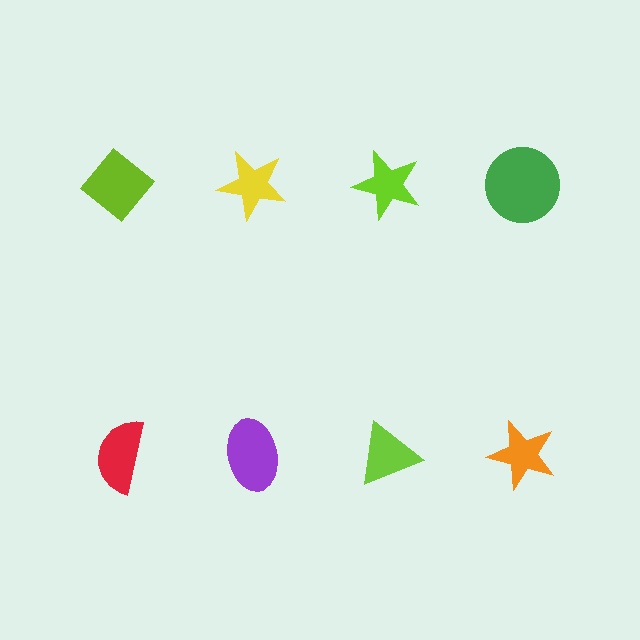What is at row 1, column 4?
A green circle.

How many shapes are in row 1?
4 shapes.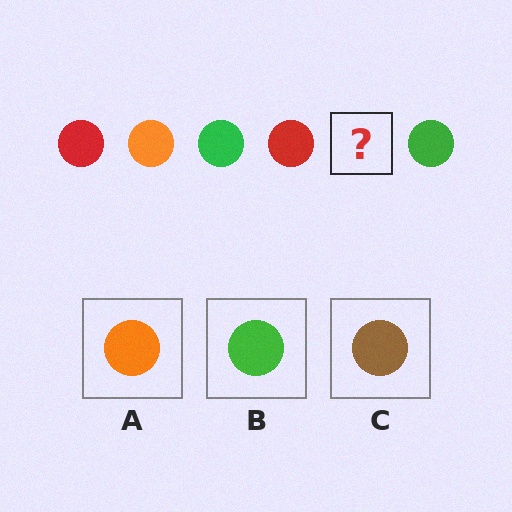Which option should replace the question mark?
Option A.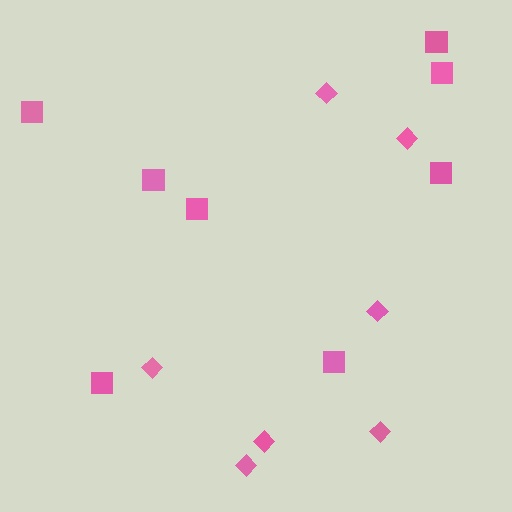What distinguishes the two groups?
There are 2 groups: one group of squares (8) and one group of diamonds (7).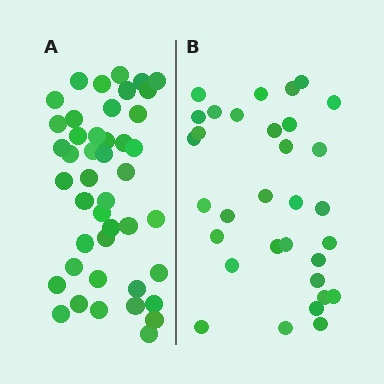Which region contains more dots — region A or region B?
Region A (the left region) has more dots.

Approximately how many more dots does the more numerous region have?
Region A has roughly 12 or so more dots than region B.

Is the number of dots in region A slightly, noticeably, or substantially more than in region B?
Region A has noticeably more, but not dramatically so. The ratio is roughly 1.4 to 1.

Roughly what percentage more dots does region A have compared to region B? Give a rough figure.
About 40% more.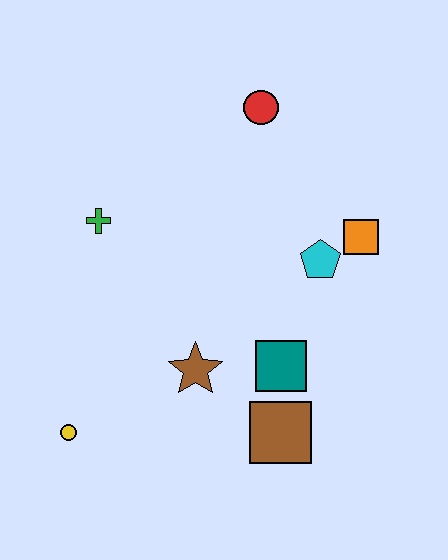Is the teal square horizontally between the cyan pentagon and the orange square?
No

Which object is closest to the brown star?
The teal square is closest to the brown star.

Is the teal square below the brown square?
No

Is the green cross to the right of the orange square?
No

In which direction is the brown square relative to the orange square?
The brown square is below the orange square.